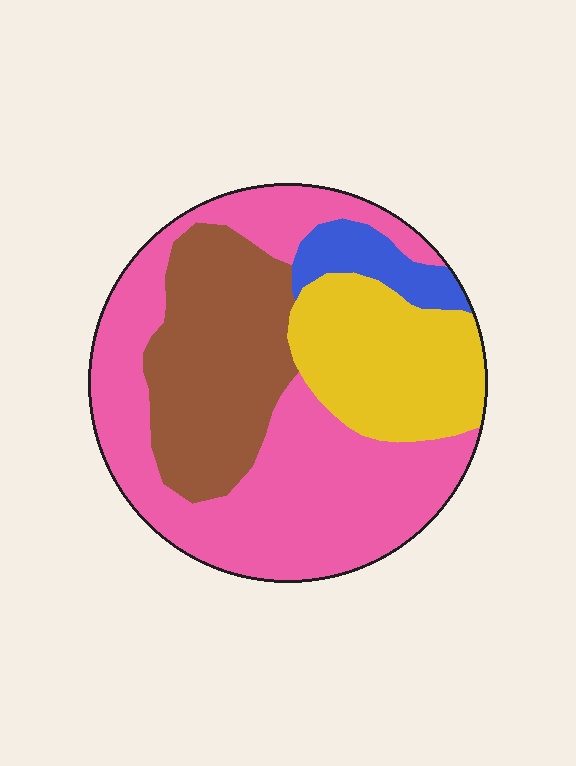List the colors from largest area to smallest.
From largest to smallest: pink, brown, yellow, blue.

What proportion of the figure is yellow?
Yellow takes up about one fifth (1/5) of the figure.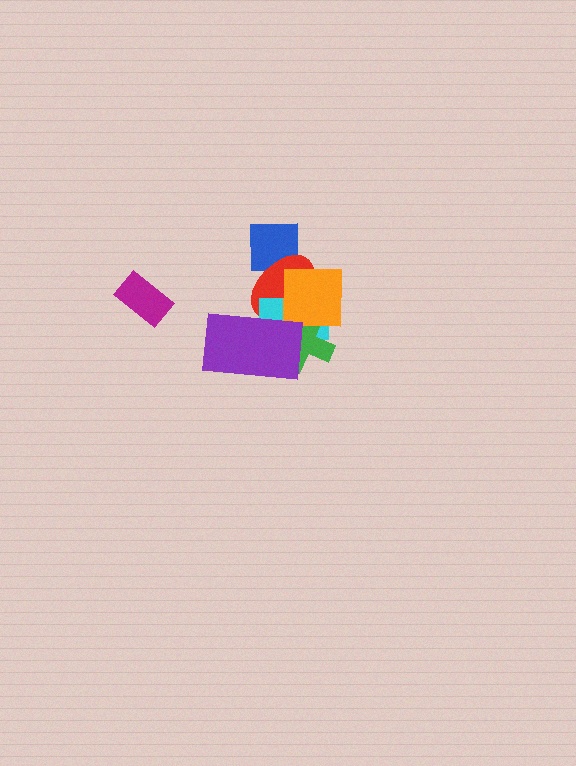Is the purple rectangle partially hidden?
No, no other shape covers it.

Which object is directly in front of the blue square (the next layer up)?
The red ellipse is directly in front of the blue square.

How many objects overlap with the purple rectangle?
4 objects overlap with the purple rectangle.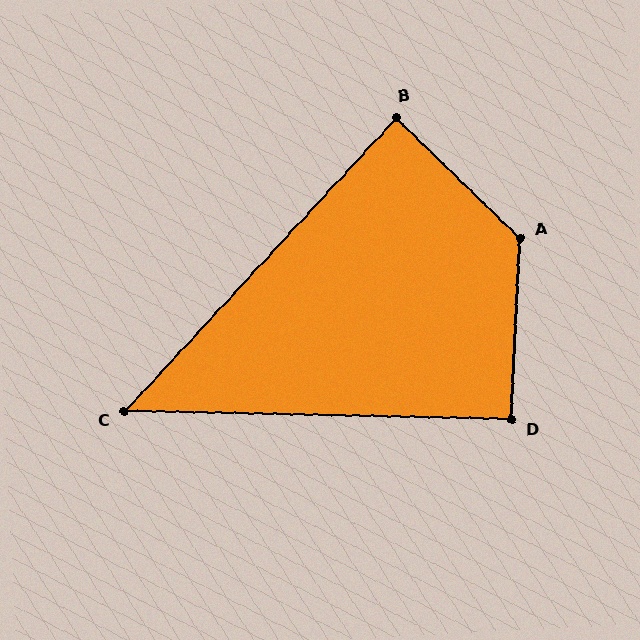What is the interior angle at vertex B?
Approximately 89 degrees (approximately right).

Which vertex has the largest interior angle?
A, at approximately 132 degrees.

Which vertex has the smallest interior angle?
C, at approximately 48 degrees.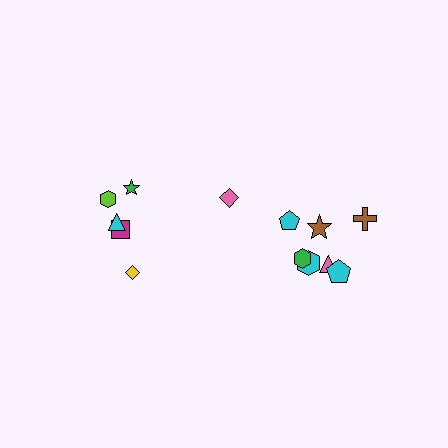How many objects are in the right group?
There are 8 objects.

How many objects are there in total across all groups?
There are 13 objects.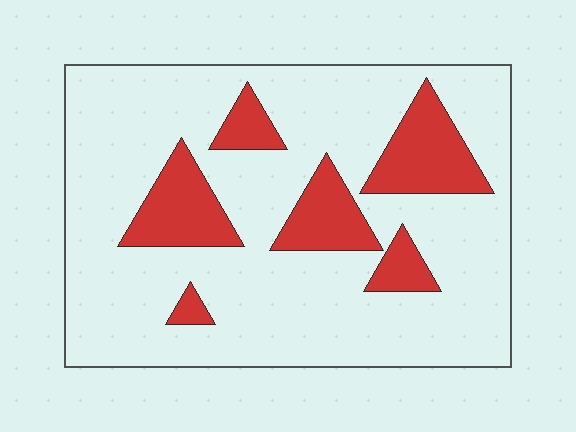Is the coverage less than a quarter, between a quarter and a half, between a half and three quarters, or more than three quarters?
Less than a quarter.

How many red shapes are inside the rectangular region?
6.